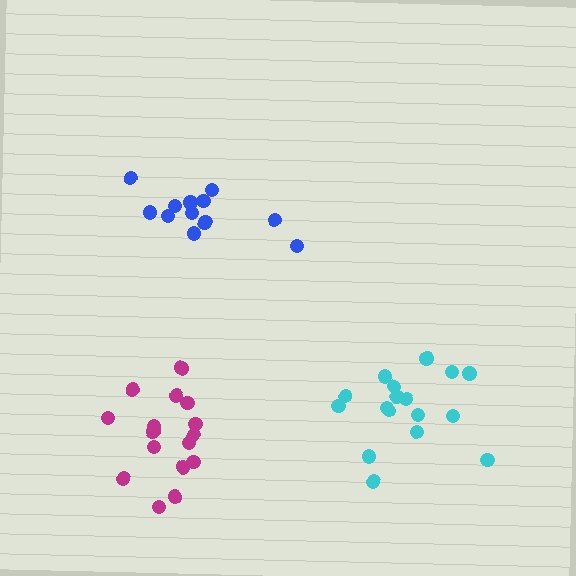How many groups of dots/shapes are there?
There are 3 groups.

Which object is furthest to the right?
The cyan cluster is rightmost.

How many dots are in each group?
Group 1: 12 dots, Group 2: 17 dots, Group 3: 16 dots (45 total).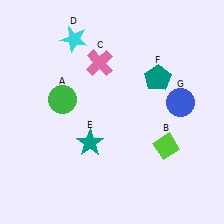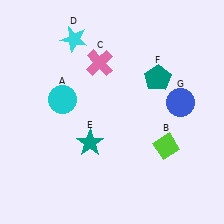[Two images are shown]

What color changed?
The circle (A) changed from green in Image 1 to cyan in Image 2.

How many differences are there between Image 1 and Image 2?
There is 1 difference between the two images.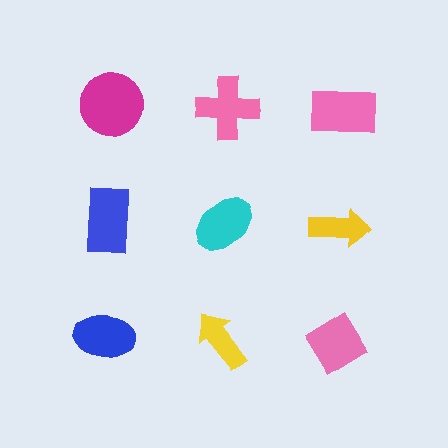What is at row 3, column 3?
A pink diamond.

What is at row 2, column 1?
A blue rectangle.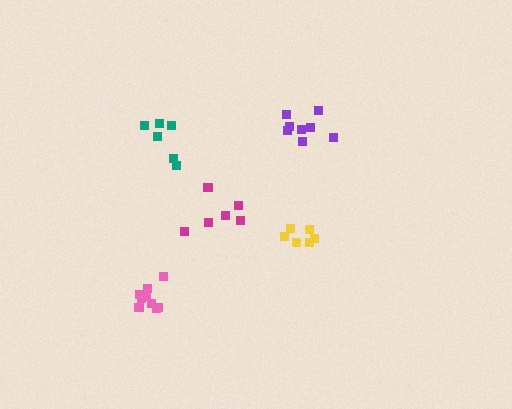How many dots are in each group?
Group 1: 6 dots, Group 2: 6 dots, Group 3: 9 dots, Group 4: 8 dots, Group 5: 6 dots (35 total).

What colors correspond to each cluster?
The clusters are colored: teal, yellow, pink, purple, magenta.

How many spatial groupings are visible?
There are 5 spatial groupings.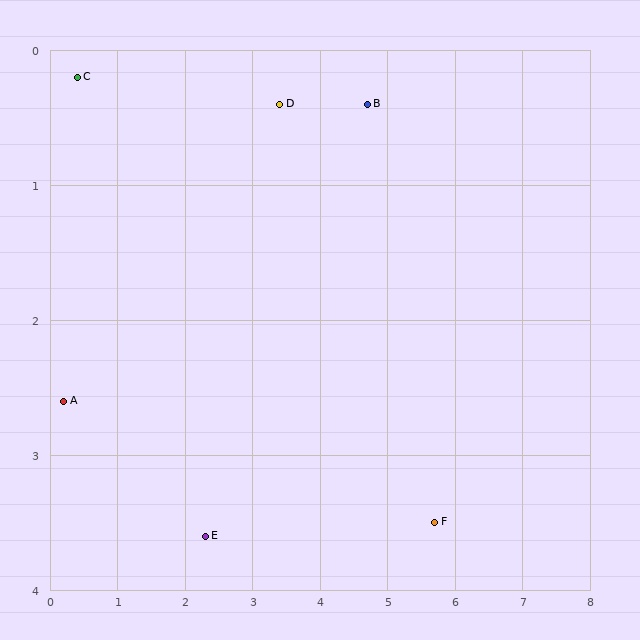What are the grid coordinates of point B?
Point B is at approximately (4.7, 0.4).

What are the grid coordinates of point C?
Point C is at approximately (0.4, 0.2).